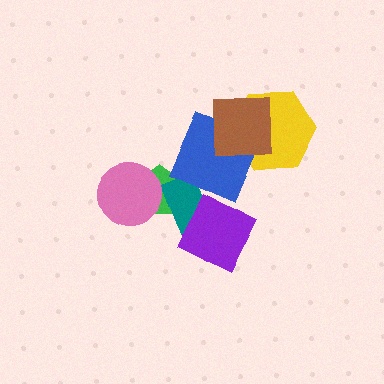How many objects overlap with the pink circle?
1 object overlaps with the pink circle.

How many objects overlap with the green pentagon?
2 objects overlap with the green pentagon.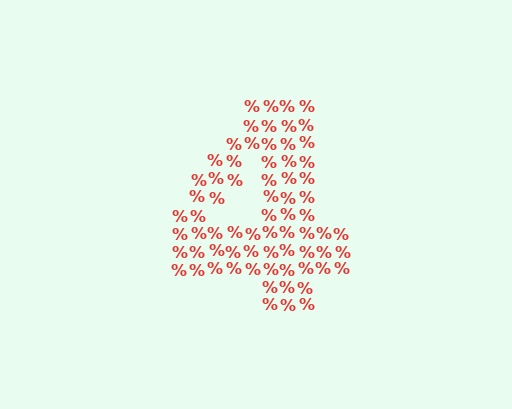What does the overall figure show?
The overall figure shows the digit 4.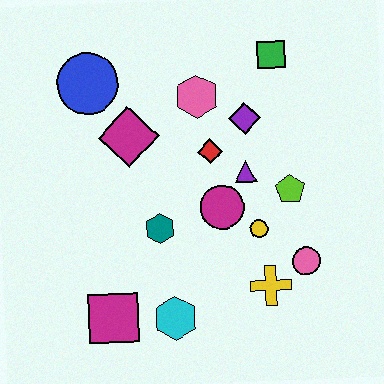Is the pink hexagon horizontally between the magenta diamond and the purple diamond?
Yes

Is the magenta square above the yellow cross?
No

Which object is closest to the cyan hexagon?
The magenta square is closest to the cyan hexagon.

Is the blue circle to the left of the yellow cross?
Yes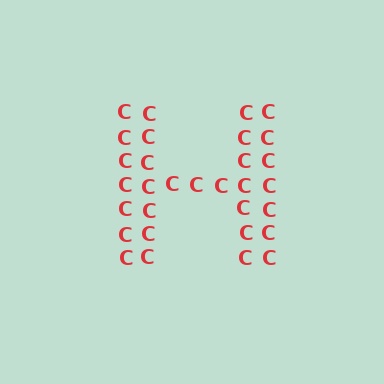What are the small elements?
The small elements are letter C's.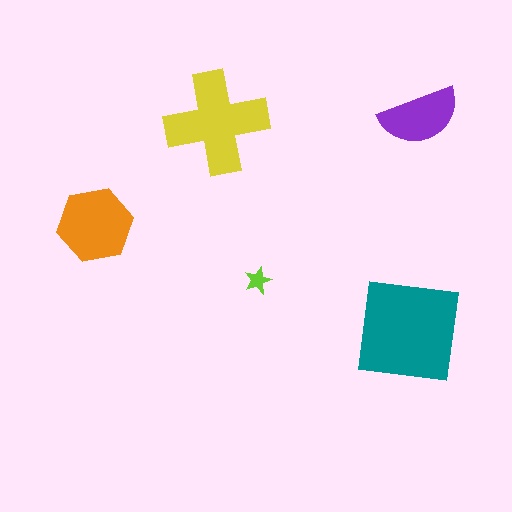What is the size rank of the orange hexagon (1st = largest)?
3rd.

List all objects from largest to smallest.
The teal square, the yellow cross, the orange hexagon, the purple semicircle, the lime star.